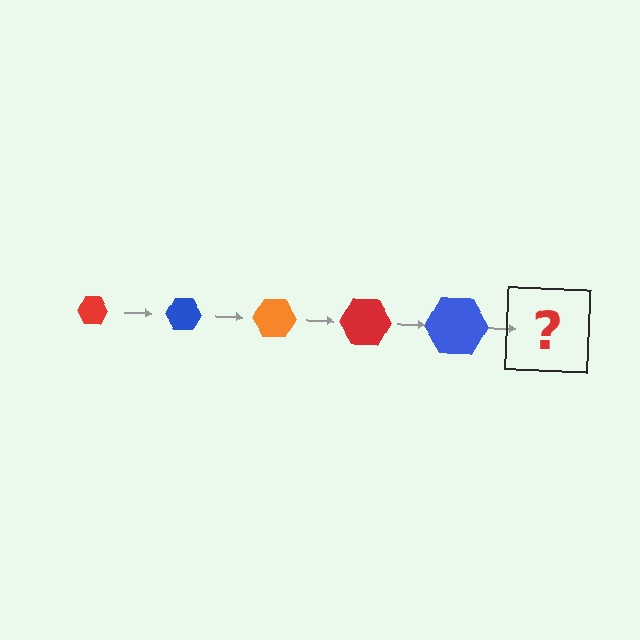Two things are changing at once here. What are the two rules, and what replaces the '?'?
The two rules are that the hexagon grows larger each step and the color cycles through red, blue, and orange. The '?' should be an orange hexagon, larger than the previous one.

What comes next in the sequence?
The next element should be an orange hexagon, larger than the previous one.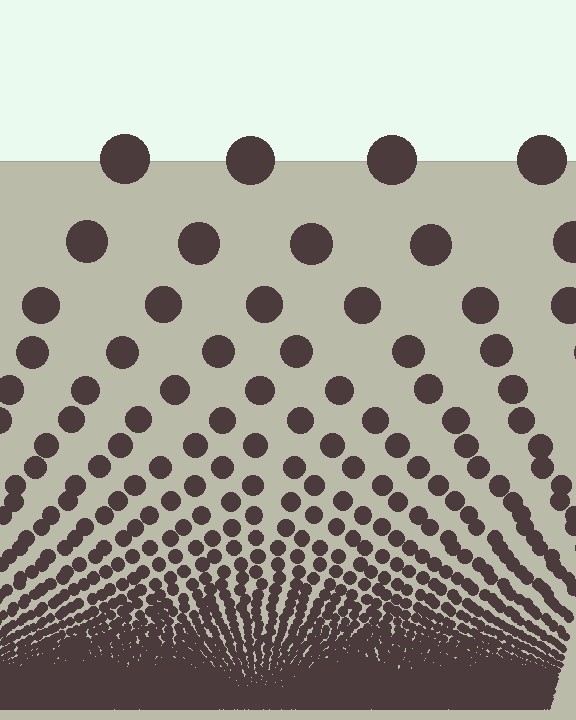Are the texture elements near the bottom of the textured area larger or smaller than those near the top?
Smaller. The gradient is inverted — elements near the bottom are smaller and denser.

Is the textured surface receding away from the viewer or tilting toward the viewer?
The surface appears to tilt toward the viewer. Texture elements get larger and sparser toward the top.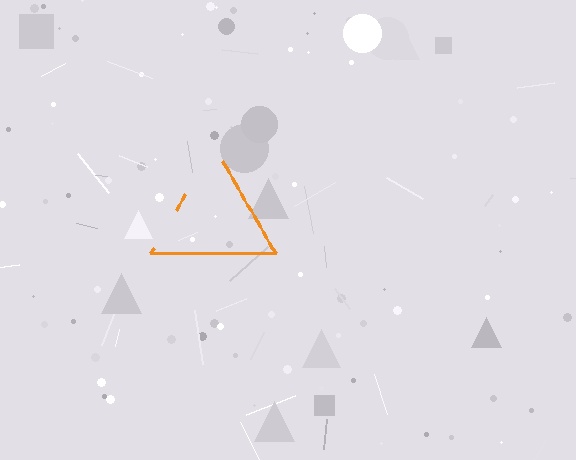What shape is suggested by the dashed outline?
The dashed outline suggests a triangle.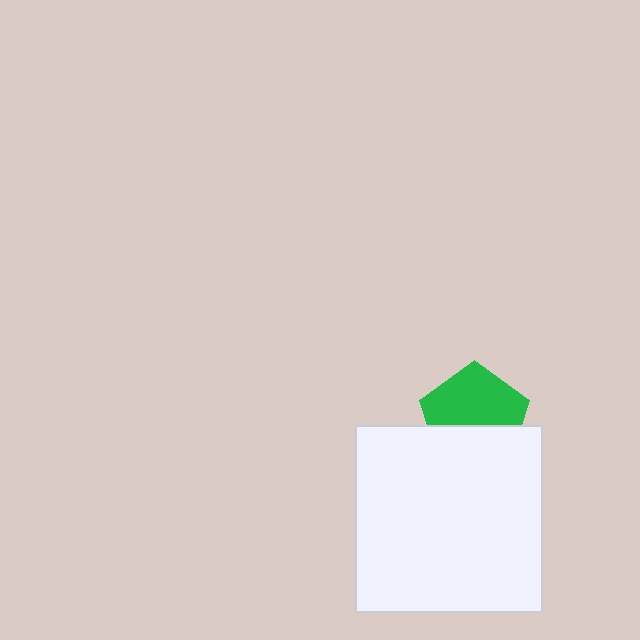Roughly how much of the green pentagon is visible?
About half of it is visible (roughly 59%).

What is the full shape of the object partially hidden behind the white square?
The partially hidden object is a green pentagon.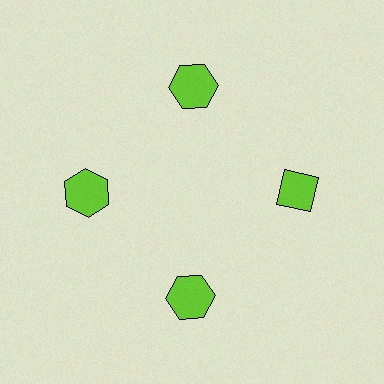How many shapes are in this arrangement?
There are 4 shapes arranged in a ring pattern.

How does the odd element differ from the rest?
It has a different shape: diamond instead of hexagon.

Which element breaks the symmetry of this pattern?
The lime diamond at roughly the 3 o'clock position breaks the symmetry. All other shapes are lime hexagons.